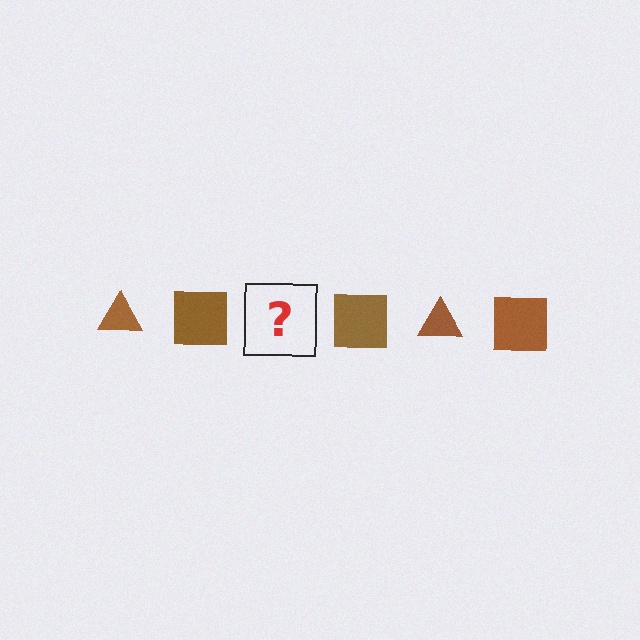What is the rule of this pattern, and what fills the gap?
The rule is that the pattern cycles through triangle, square shapes in brown. The gap should be filled with a brown triangle.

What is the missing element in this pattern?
The missing element is a brown triangle.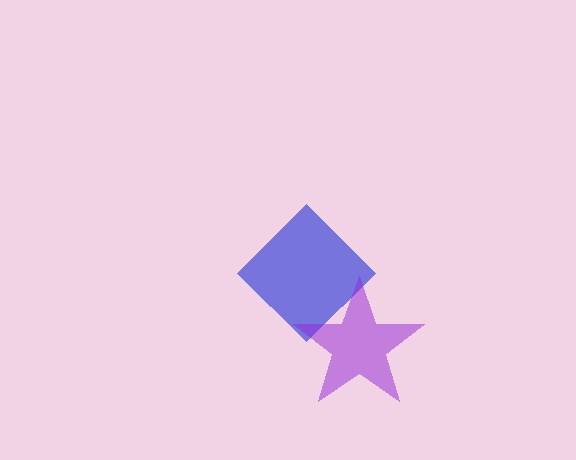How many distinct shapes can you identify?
There are 2 distinct shapes: a blue diamond, a purple star.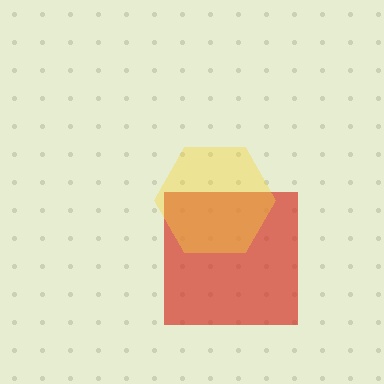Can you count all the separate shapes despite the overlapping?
Yes, there are 2 separate shapes.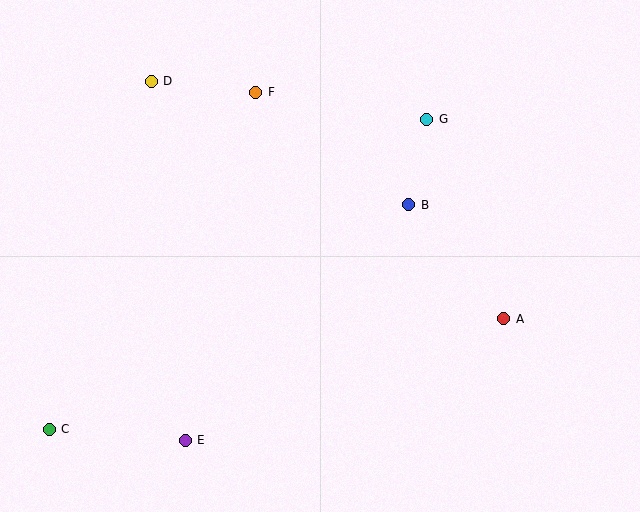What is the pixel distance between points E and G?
The distance between E and G is 402 pixels.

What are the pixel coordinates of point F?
Point F is at (256, 92).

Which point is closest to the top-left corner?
Point D is closest to the top-left corner.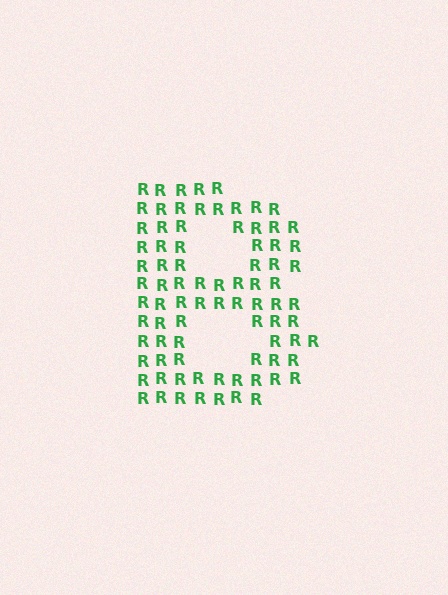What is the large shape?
The large shape is the letter B.